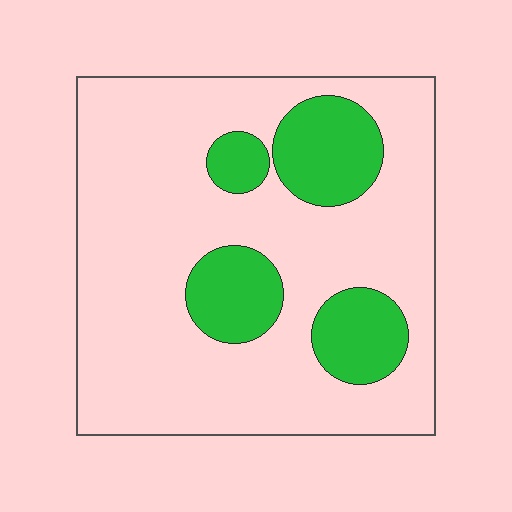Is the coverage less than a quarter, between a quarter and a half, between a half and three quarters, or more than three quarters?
Less than a quarter.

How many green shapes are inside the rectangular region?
4.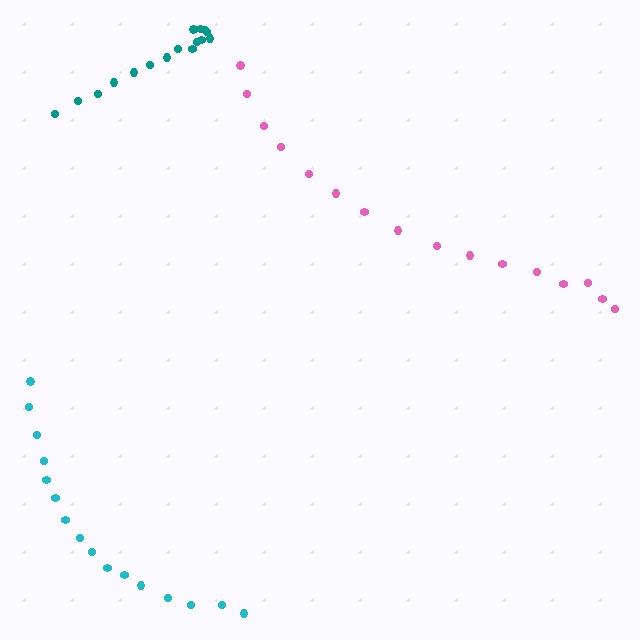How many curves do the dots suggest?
There are 3 distinct paths.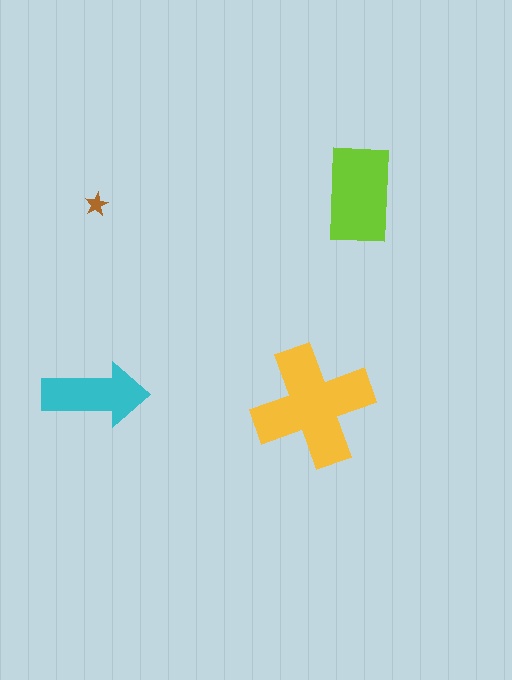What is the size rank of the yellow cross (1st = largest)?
1st.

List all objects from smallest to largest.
The brown star, the cyan arrow, the lime rectangle, the yellow cross.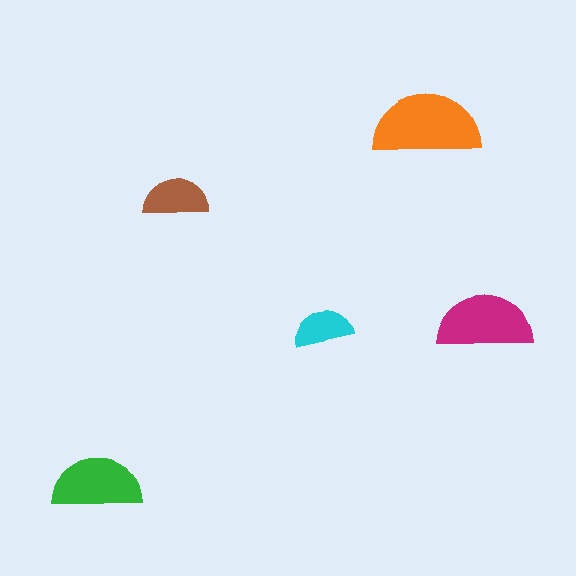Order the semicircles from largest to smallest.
the orange one, the magenta one, the green one, the brown one, the cyan one.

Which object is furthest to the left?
The green semicircle is leftmost.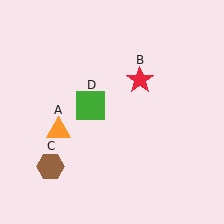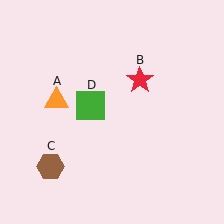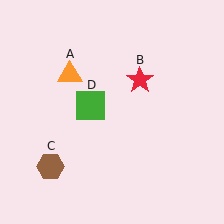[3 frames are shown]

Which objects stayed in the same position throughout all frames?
Red star (object B) and brown hexagon (object C) and green square (object D) remained stationary.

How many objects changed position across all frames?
1 object changed position: orange triangle (object A).